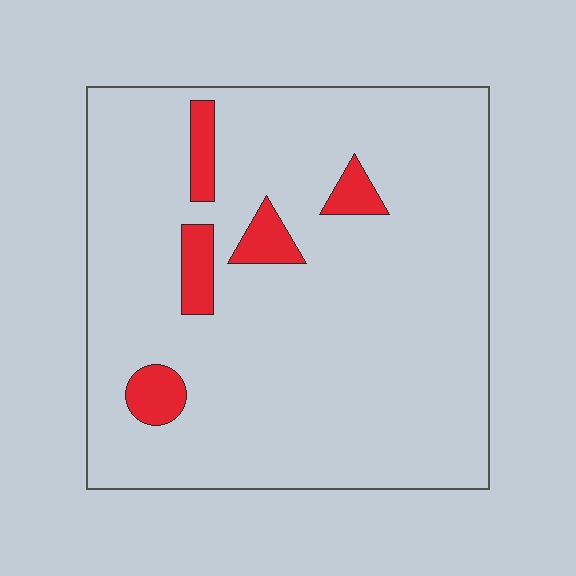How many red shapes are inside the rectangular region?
5.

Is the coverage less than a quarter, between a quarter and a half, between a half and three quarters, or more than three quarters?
Less than a quarter.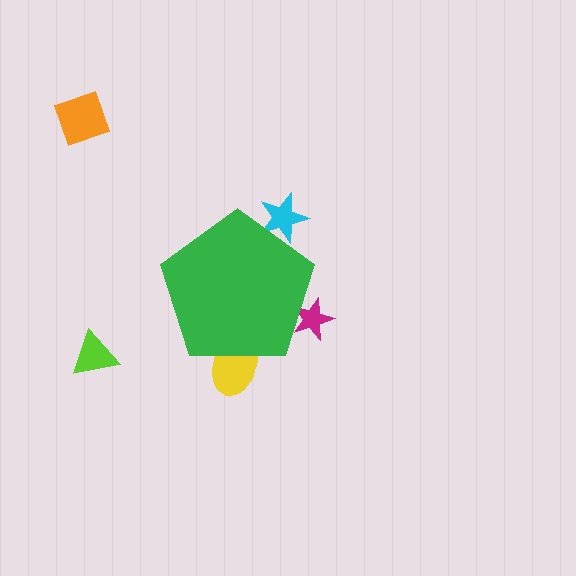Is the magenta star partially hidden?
Yes, the magenta star is partially hidden behind the green pentagon.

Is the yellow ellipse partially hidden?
Yes, the yellow ellipse is partially hidden behind the green pentagon.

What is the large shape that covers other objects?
A green pentagon.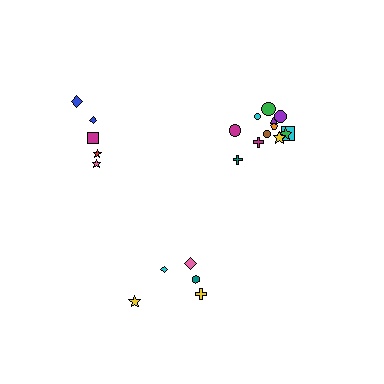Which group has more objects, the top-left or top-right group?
The top-right group.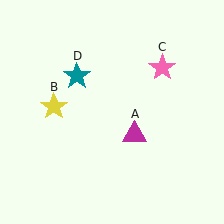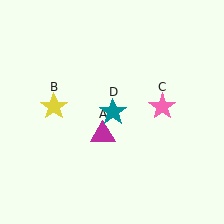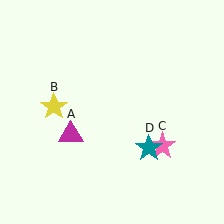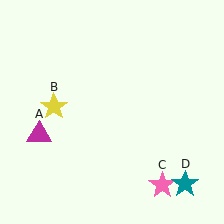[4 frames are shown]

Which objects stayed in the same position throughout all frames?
Yellow star (object B) remained stationary.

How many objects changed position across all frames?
3 objects changed position: magenta triangle (object A), pink star (object C), teal star (object D).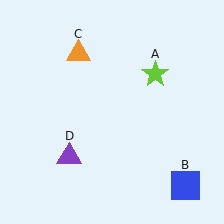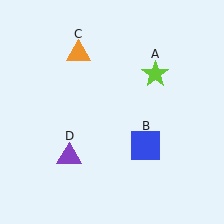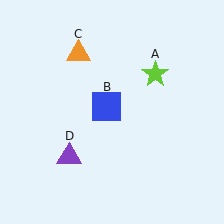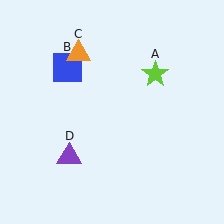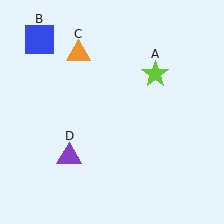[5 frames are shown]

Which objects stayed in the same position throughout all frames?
Lime star (object A) and orange triangle (object C) and purple triangle (object D) remained stationary.